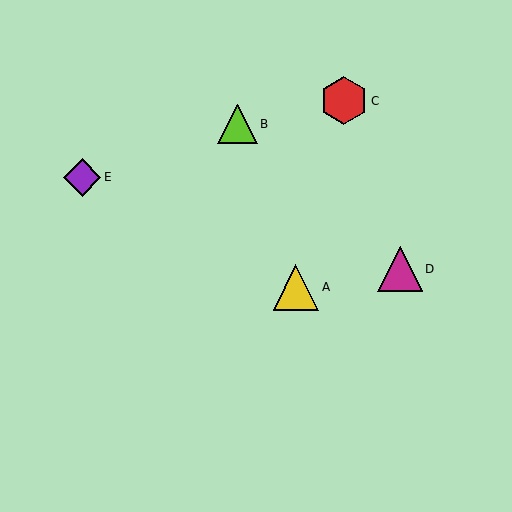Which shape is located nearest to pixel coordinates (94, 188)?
The purple diamond (labeled E) at (82, 177) is nearest to that location.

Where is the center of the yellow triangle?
The center of the yellow triangle is at (296, 287).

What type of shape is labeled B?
Shape B is a lime triangle.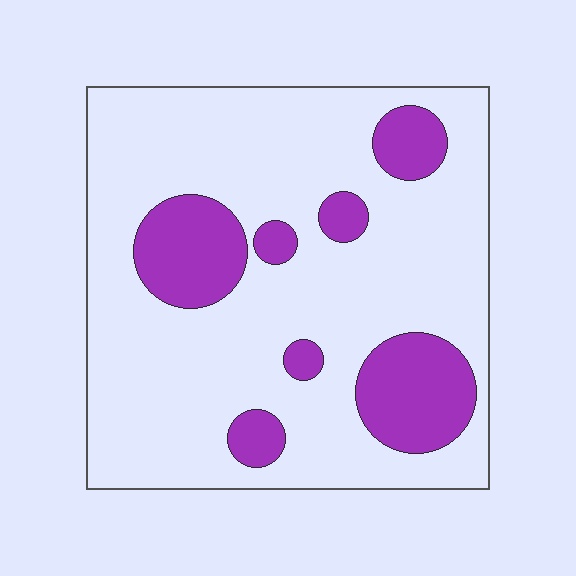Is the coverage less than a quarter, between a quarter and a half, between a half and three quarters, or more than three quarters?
Less than a quarter.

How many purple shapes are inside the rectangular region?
7.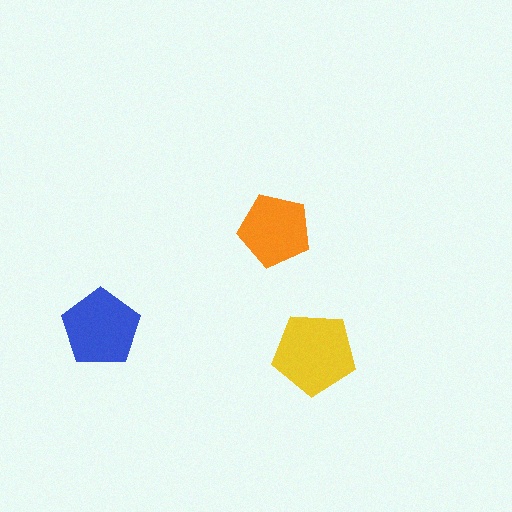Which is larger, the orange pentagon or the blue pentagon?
The blue one.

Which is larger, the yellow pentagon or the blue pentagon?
The yellow one.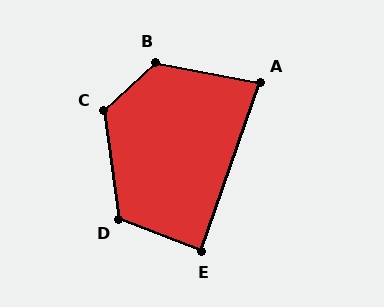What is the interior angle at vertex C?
Approximately 125 degrees (obtuse).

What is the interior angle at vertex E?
Approximately 88 degrees (approximately right).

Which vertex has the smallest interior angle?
A, at approximately 82 degrees.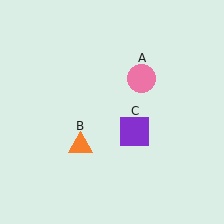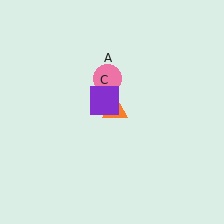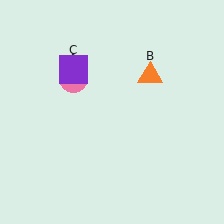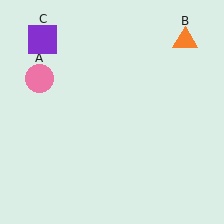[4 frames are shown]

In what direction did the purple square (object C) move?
The purple square (object C) moved up and to the left.